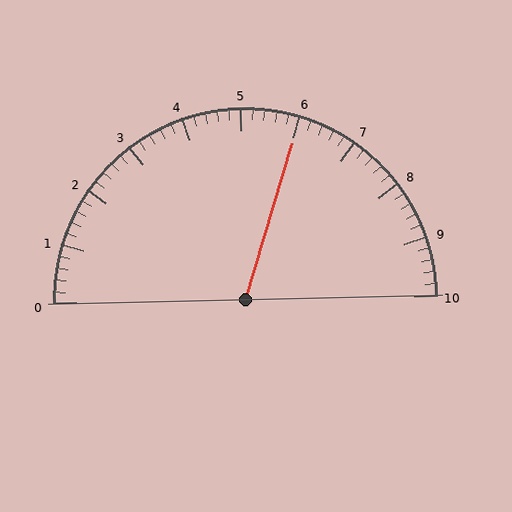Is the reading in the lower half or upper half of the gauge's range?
The reading is in the upper half of the range (0 to 10).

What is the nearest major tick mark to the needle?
The nearest major tick mark is 6.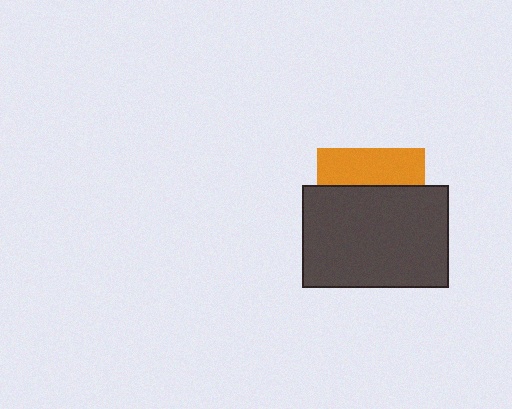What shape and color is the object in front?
The object in front is a dark gray rectangle.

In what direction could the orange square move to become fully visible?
The orange square could move up. That would shift it out from behind the dark gray rectangle entirely.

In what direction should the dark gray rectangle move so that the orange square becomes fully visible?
The dark gray rectangle should move down. That is the shortest direction to clear the overlap and leave the orange square fully visible.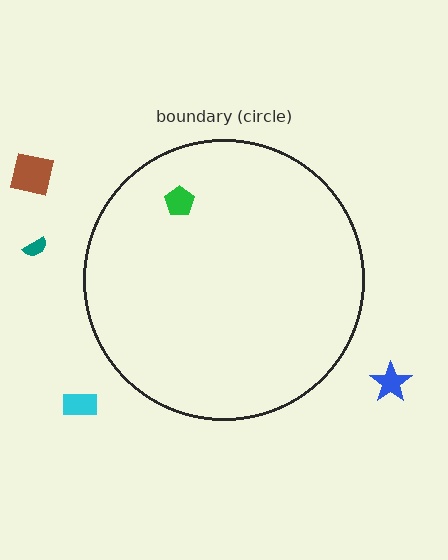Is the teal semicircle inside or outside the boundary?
Outside.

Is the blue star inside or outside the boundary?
Outside.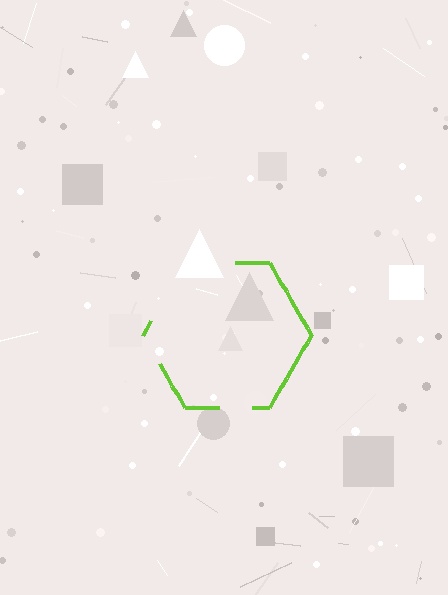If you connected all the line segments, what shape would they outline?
They would outline a hexagon.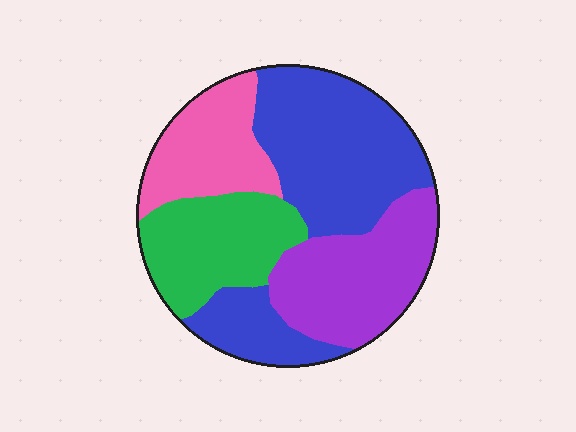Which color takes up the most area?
Blue, at roughly 40%.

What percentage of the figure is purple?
Purple covers 23% of the figure.